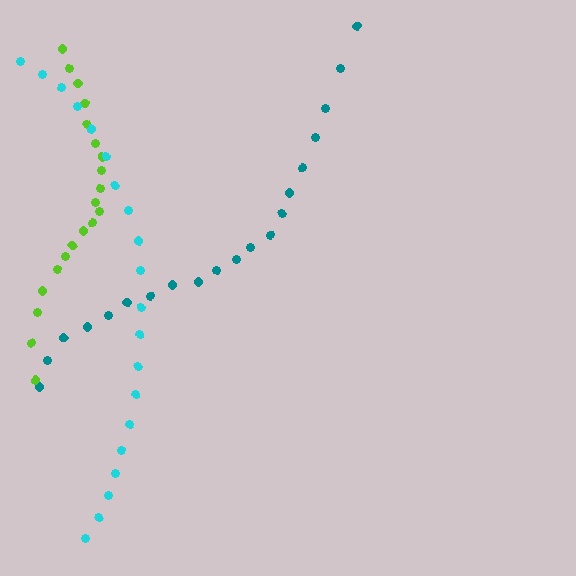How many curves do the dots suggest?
There are 3 distinct paths.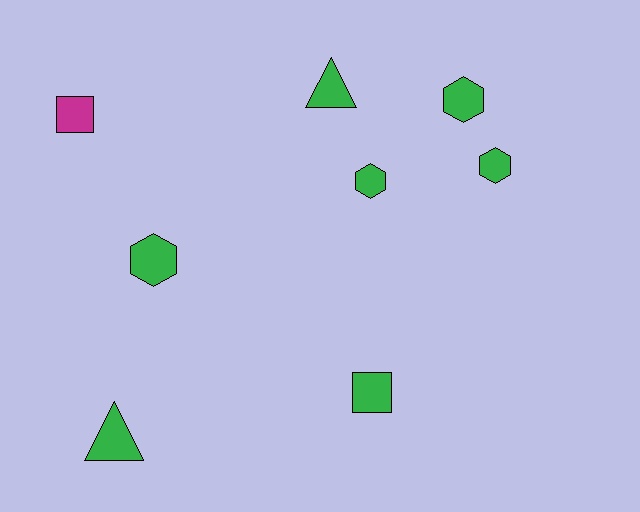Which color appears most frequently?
Green, with 7 objects.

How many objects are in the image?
There are 8 objects.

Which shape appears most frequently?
Hexagon, with 4 objects.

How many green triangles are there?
There are 2 green triangles.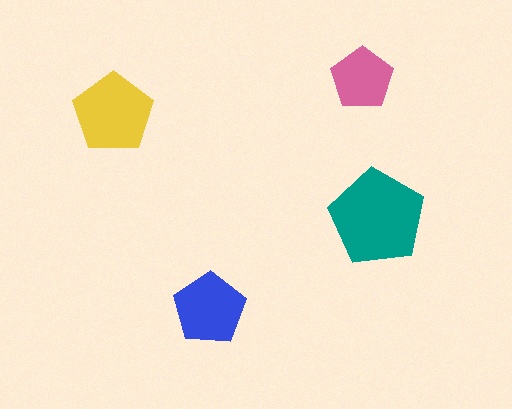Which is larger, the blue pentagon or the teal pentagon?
The teal one.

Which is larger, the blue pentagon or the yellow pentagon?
The yellow one.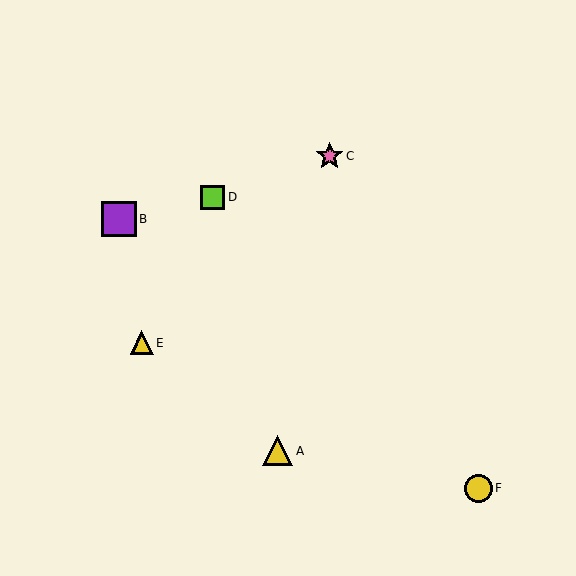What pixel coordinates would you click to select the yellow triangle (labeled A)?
Click at (278, 451) to select the yellow triangle A.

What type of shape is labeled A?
Shape A is a yellow triangle.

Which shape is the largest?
The purple square (labeled B) is the largest.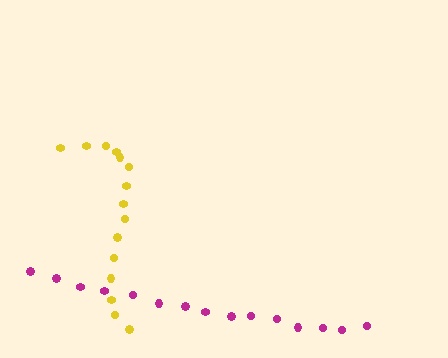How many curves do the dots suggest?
There are 2 distinct paths.